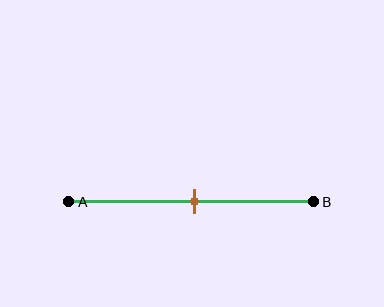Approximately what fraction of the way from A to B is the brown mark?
The brown mark is approximately 50% of the way from A to B.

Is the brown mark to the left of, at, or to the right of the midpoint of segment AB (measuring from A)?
The brown mark is approximately at the midpoint of segment AB.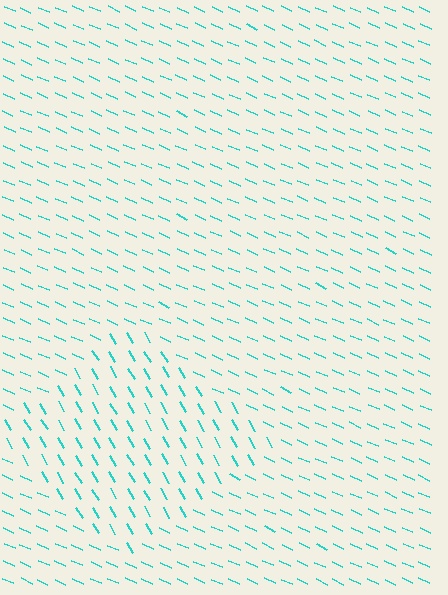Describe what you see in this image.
The image is filled with small cyan line segments. A diamond region in the image has lines oriented differently from the surrounding lines, creating a visible texture boundary.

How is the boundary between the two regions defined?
The boundary is defined purely by a change in line orientation (approximately 36 degrees difference). All lines are the same color and thickness.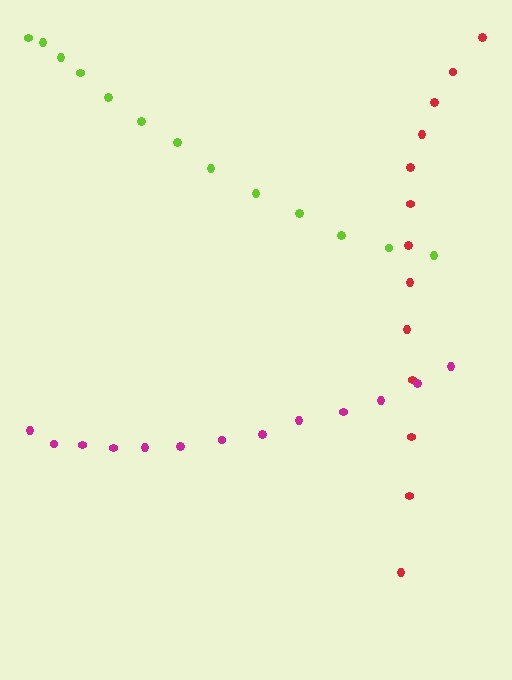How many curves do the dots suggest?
There are 3 distinct paths.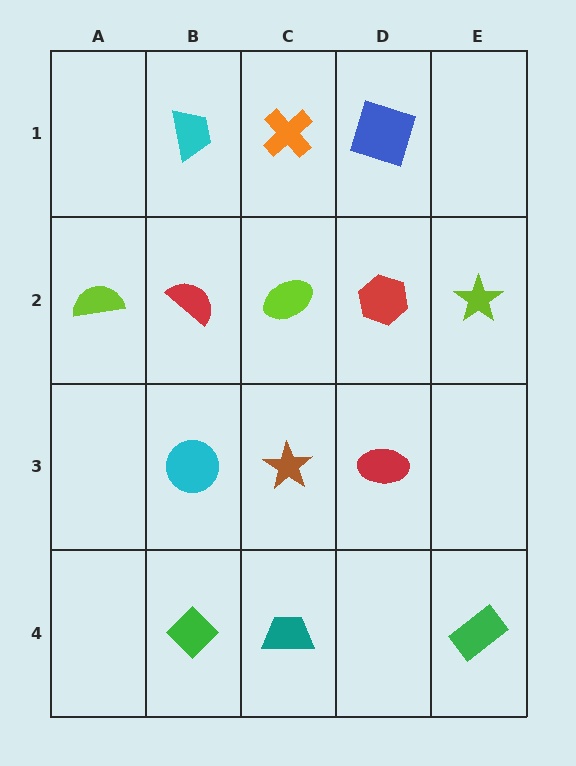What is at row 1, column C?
An orange cross.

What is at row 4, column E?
A green rectangle.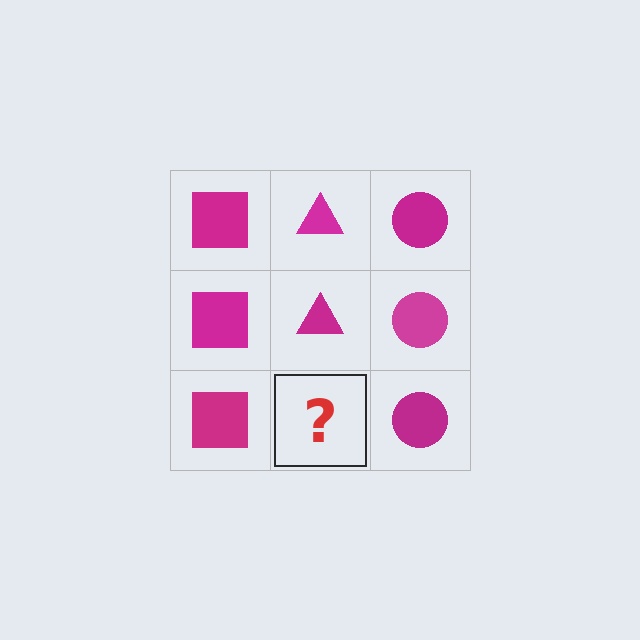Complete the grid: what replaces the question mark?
The question mark should be replaced with a magenta triangle.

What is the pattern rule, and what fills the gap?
The rule is that each column has a consistent shape. The gap should be filled with a magenta triangle.